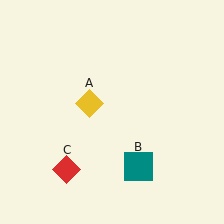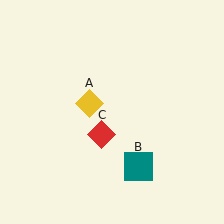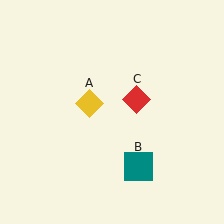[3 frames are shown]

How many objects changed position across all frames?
1 object changed position: red diamond (object C).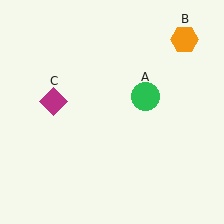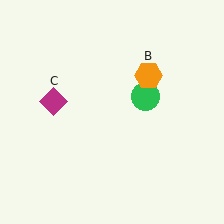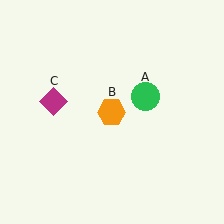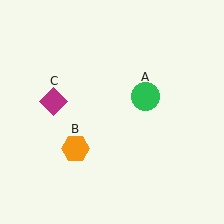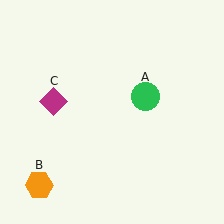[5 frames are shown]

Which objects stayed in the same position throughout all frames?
Green circle (object A) and magenta diamond (object C) remained stationary.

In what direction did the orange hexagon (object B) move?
The orange hexagon (object B) moved down and to the left.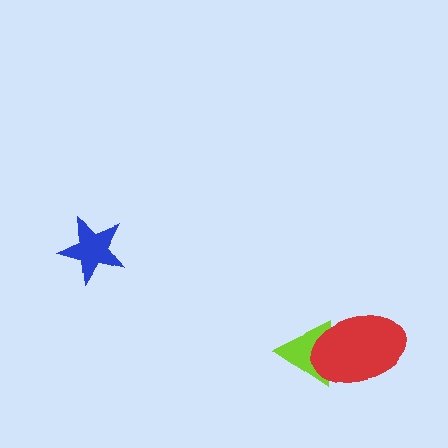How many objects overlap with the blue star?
0 objects overlap with the blue star.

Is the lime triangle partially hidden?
Yes, it is partially covered by another shape.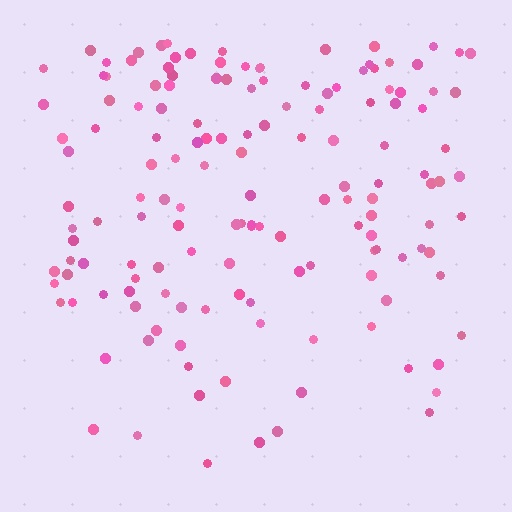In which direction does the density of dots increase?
From bottom to top, with the top side densest.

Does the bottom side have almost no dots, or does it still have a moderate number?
Still a moderate number, just noticeably fewer than the top.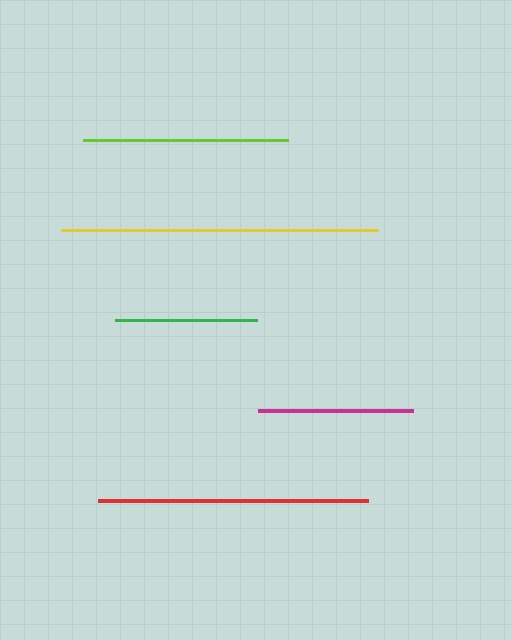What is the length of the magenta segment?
The magenta segment is approximately 155 pixels long.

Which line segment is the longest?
The yellow line is the longest at approximately 317 pixels.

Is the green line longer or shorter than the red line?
The red line is longer than the green line.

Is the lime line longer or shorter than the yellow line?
The yellow line is longer than the lime line.